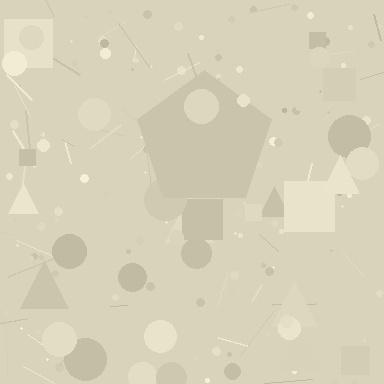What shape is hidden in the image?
A pentagon is hidden in the image.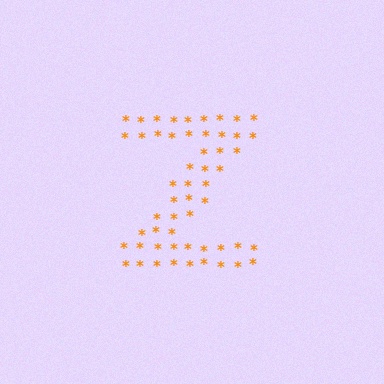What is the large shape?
The large shape is the letter Z.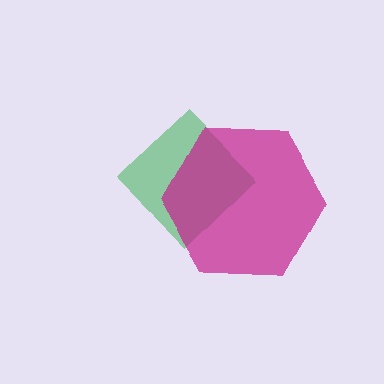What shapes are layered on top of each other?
The layered shapes are: a green diamond, a magenta hexagon.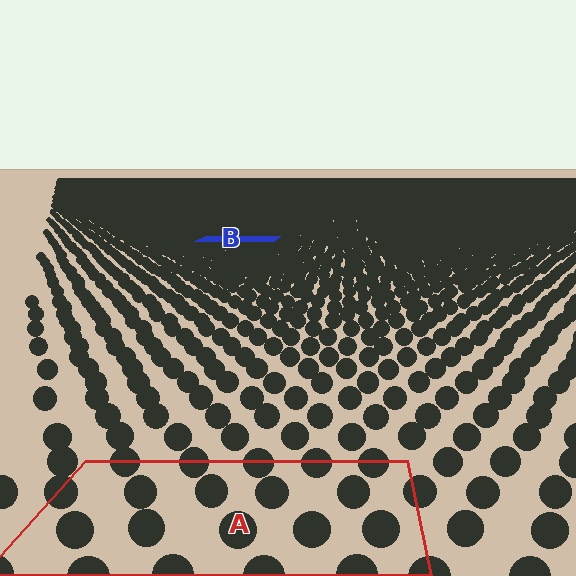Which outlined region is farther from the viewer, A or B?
Region B is farther from the viewer — the texture elements inside it appear smaller and more densely packed.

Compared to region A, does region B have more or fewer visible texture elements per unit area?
Region B has more texture elements per unit area — they are packed more densely because it is farther away.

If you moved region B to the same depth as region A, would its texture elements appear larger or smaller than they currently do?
They would appear larger. At a closer depth, the same texture elements are projected at a bigger on-screen size.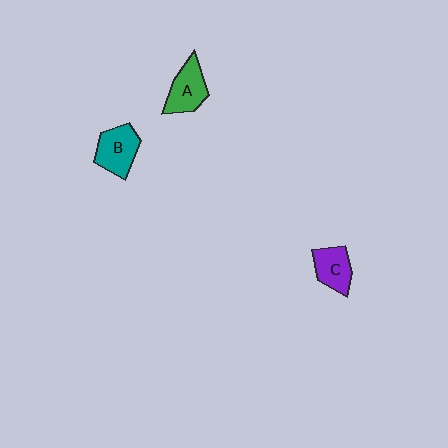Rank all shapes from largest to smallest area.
From largest to smallest: B (teal), A (green), C (purple).